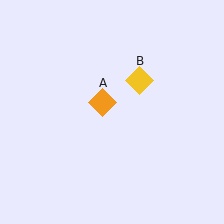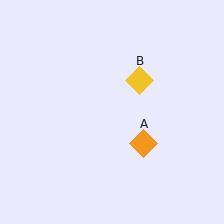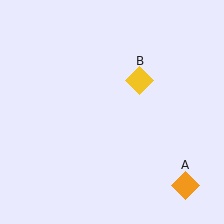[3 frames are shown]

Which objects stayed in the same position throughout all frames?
Yellow diamond (object B) remained stationary.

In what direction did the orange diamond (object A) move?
The orange diamond (object A) moved down and to the right.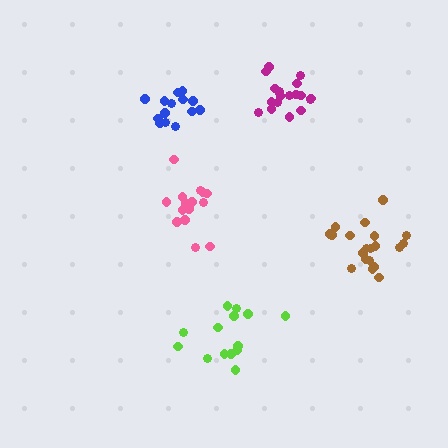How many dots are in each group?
Group 1: 15 dots, Group 2: 20 dots, Group 3: 19 dots, Group 4: 14 dots, Group 5: 14 dots (82 total).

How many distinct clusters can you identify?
There are 5 distinct clusters.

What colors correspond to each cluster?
The clusters are colored: pink, brown, magenta, lime, blue.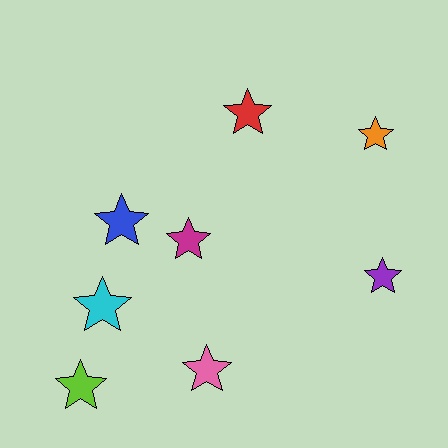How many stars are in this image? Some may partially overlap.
There are 8 stars.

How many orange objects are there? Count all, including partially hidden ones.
There is 1 orange object.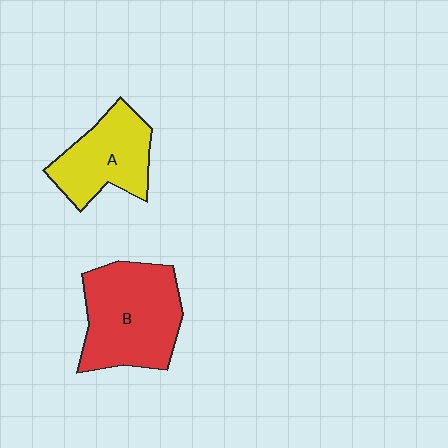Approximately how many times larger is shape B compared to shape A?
Approximately 1.4 times.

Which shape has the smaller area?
Shape A (yellow).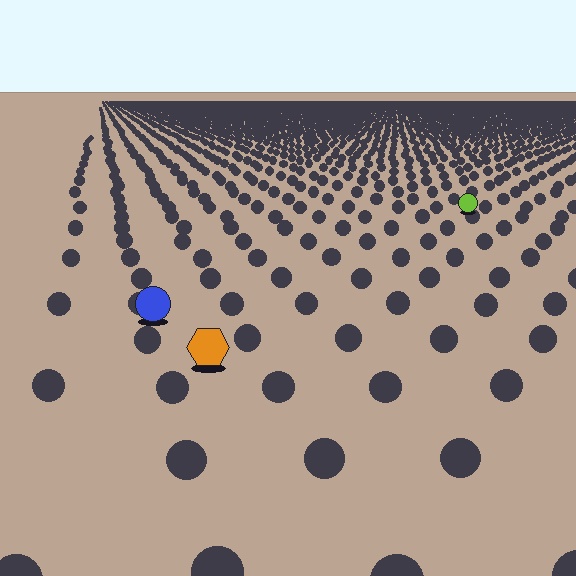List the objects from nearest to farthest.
From nearest to farthest: the orange hexagon, the blue circle, the lime circle.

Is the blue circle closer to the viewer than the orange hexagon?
No. The orange hexagon is closer — you can tell from the texture gradient: the ground texture is coarser near it.